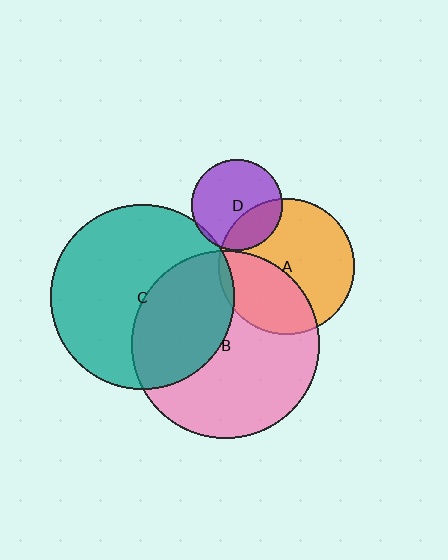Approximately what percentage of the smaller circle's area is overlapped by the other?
Approximately 35%.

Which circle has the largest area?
Circle B (pink).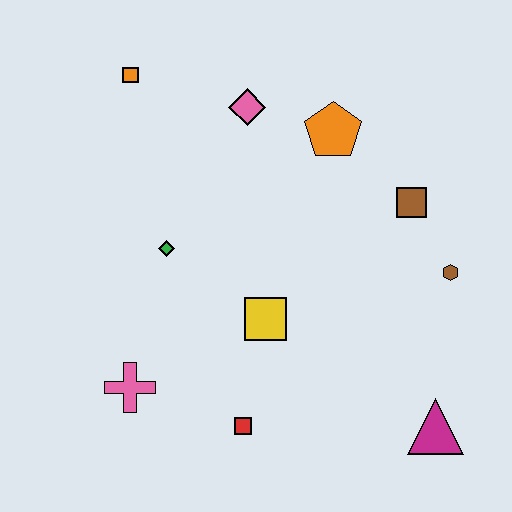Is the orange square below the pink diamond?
No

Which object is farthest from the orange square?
The magenta triangle is farthest from the orange square.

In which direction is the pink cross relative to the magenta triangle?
The pink cross is to the left of the magenta triangle.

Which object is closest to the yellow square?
The red square is closest to the yellow square.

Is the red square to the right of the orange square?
Yes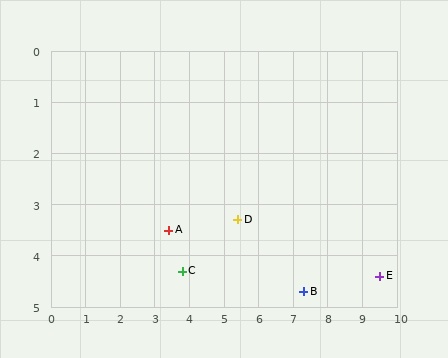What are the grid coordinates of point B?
Point B is at approximately (7.3, 4.7).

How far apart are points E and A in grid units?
Points E and A are about 6.2 grid units apart.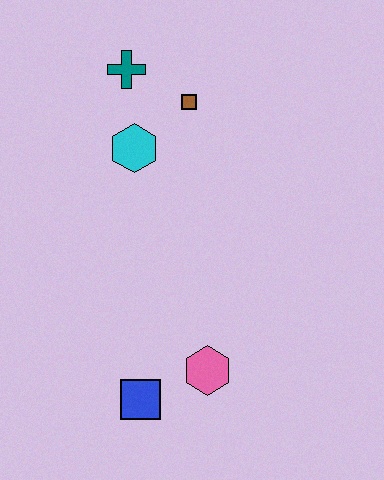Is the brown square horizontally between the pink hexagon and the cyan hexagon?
Yes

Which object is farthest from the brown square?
The blue square is farthest from the brown square.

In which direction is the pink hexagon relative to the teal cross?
The pink hexagon is below the teal cross.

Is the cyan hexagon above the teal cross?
No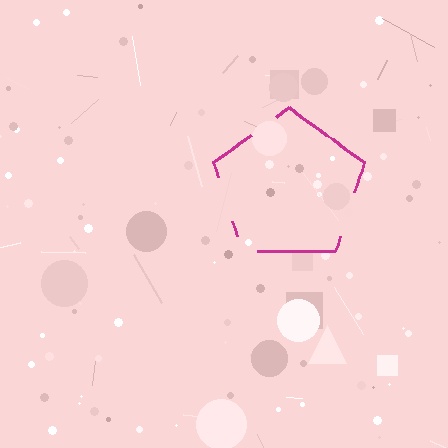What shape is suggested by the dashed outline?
The dashed outline suggests a pentagon.